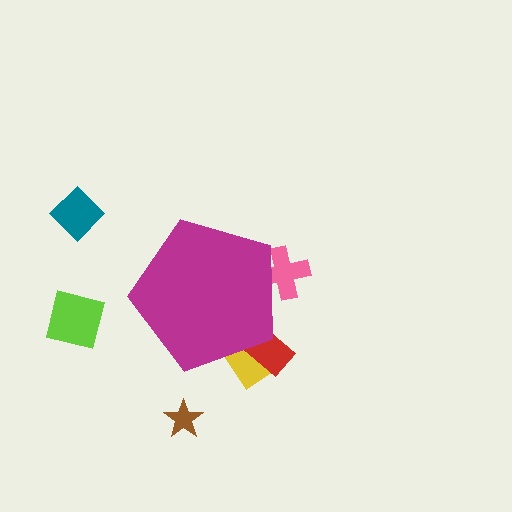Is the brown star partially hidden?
No, the brown star is fully visible.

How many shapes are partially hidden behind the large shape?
3 shapes are partially hidden.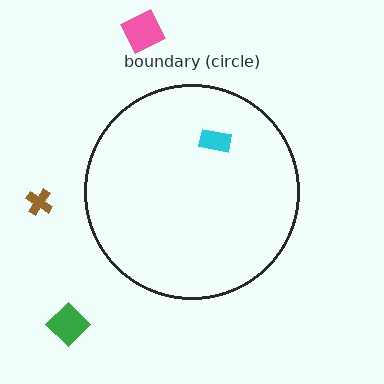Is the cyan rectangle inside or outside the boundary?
Inside.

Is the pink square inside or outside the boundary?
Outside.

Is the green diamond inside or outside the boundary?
Outside.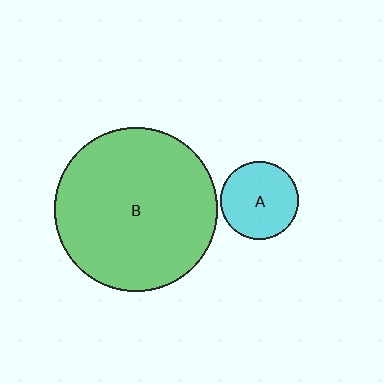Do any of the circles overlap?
No, none of the circles overlap.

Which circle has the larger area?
Circle B (green).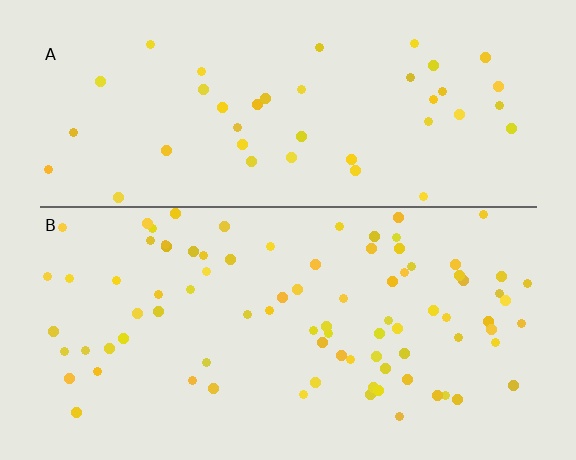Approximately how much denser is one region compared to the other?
Approximately 2.0× — region B over region A.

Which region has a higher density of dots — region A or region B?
B (the bottom).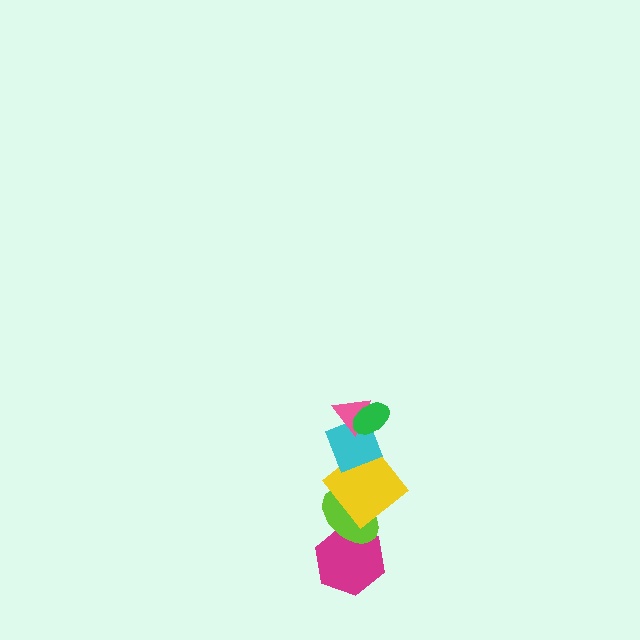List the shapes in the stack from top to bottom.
From top to bottom: the green ellipse, the pink triangle, the cyan diamond, the yellow diamond, the lime ellipse, the magenta hexagon.